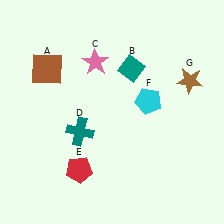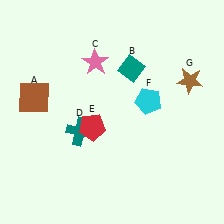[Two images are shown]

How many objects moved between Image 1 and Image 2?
2 objects moved between the two images.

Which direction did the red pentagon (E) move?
The red pentagon (E) moved up.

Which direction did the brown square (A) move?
The brown square (A) moved down.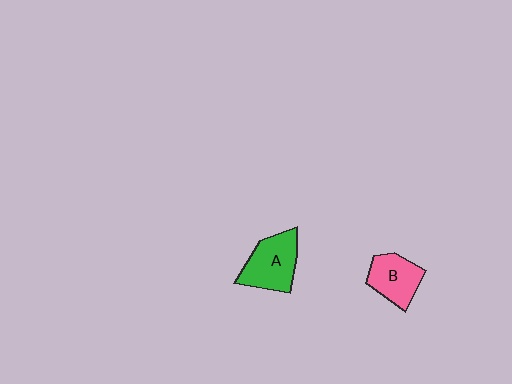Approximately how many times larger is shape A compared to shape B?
Approximately 1.2 times.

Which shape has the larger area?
Shape A (green).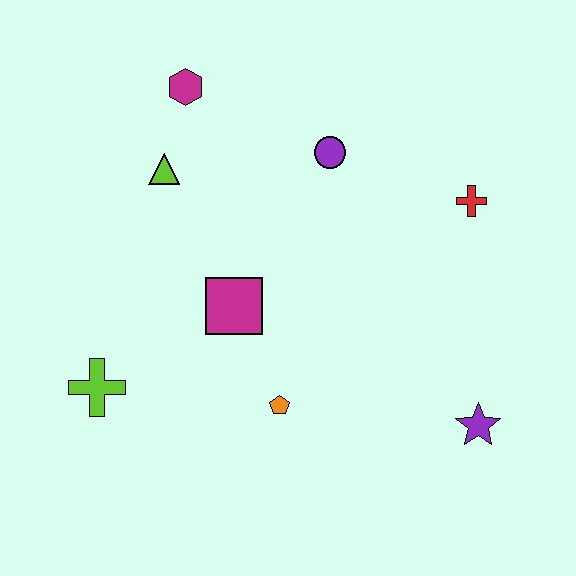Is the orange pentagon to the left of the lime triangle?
No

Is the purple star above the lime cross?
No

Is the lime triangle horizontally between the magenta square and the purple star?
No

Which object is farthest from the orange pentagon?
The magenta hexagon is farthest from the orange pentagon.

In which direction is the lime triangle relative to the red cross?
The lime triangle is to the left of the red cross.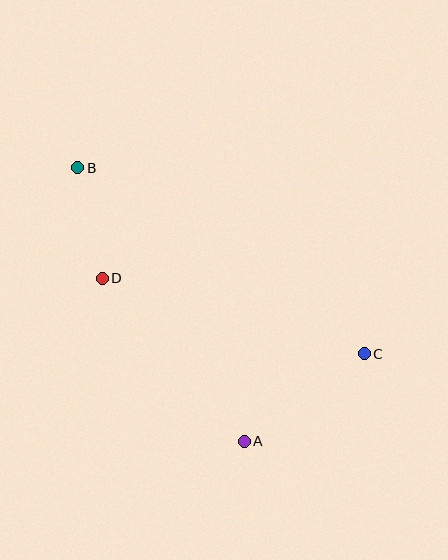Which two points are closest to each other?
Points B and D are closest to each other.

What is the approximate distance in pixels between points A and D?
The distance between A and D is approximately 216 pixels.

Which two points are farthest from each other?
Points B and C are farthest from each other.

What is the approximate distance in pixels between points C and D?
The distance between C and D is approximately 273 pixels.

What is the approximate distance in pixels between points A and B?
The distance between A and B is approximately 321 pixels.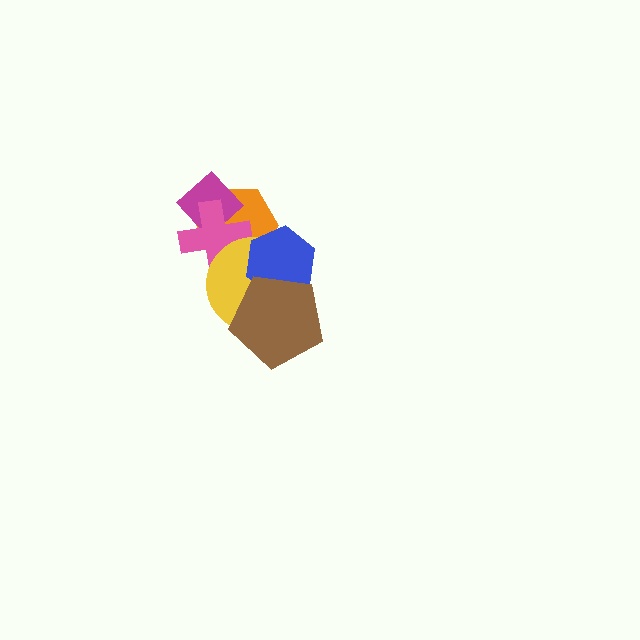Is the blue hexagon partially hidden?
Yes, it is partially covered by another shape.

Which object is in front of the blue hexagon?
The brown pentagon is in front of the blue hexagon.